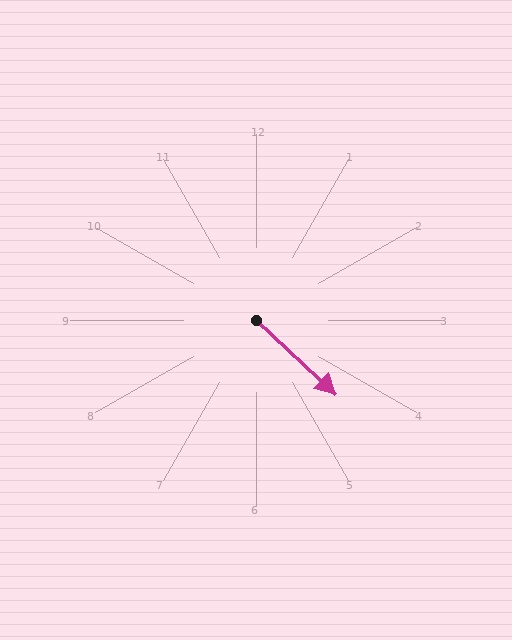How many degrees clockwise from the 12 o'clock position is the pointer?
Approximately 133 degrees.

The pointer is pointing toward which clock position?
Roughly 4 o'clock.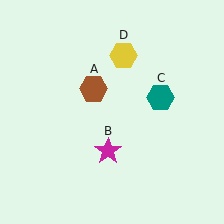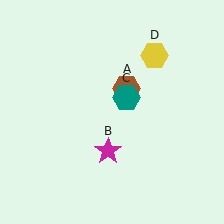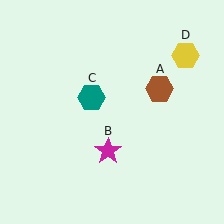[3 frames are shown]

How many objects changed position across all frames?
3 objects changed position: brown hexagon (object A), teal hexagon (object C), yellow hexagon (object D).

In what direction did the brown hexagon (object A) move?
The brown hexagon (object A) moved right.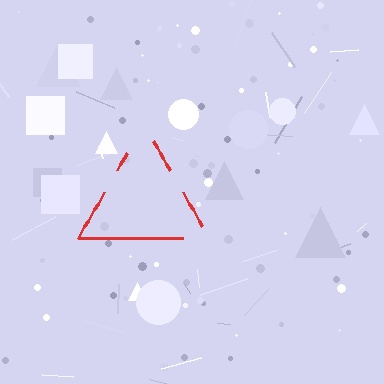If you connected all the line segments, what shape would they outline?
They would outline a triangle.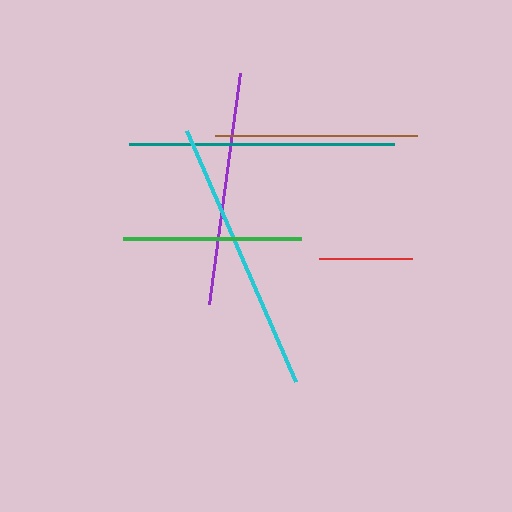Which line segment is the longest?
The cyan line is the longest at approximately 274 pixels.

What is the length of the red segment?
The red segment is approximately 93 pixels long.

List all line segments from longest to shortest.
From longest to shortest: cyan, teal, purple, brown, green, red.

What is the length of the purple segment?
The purple segment is approximately 233 pixels long.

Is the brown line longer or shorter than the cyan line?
The cyan line is longer than the brown line.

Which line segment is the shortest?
The red line is the shortest at approximately 93 pixels.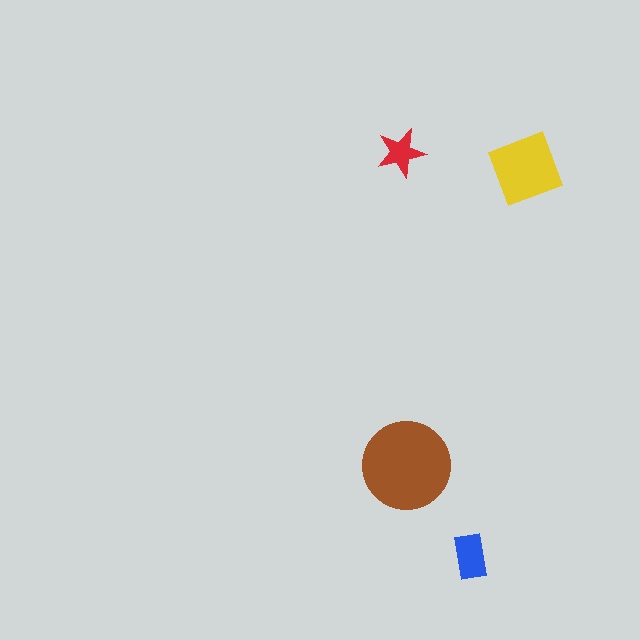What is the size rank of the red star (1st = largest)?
4th.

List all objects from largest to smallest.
The brown circle, the yellow diamond, the blue rectangle, the red star.